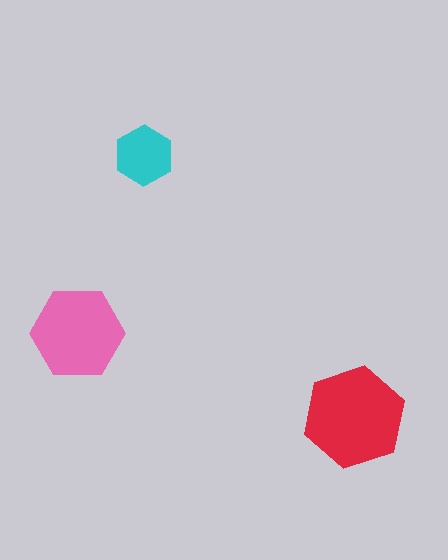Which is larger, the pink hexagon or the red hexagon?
The red one.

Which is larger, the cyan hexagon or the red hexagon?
The red one.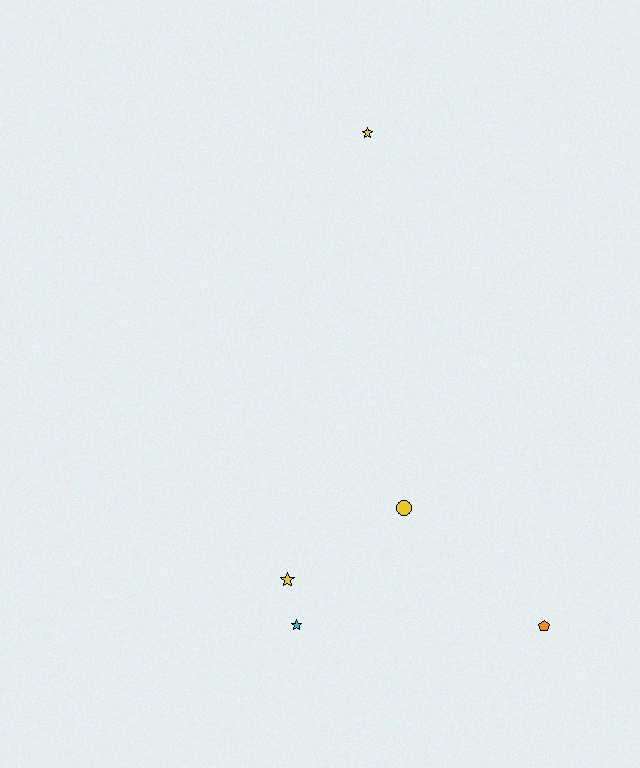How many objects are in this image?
There are 5 objects.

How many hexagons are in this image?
There are no hexagons.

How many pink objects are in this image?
There are no pink objects.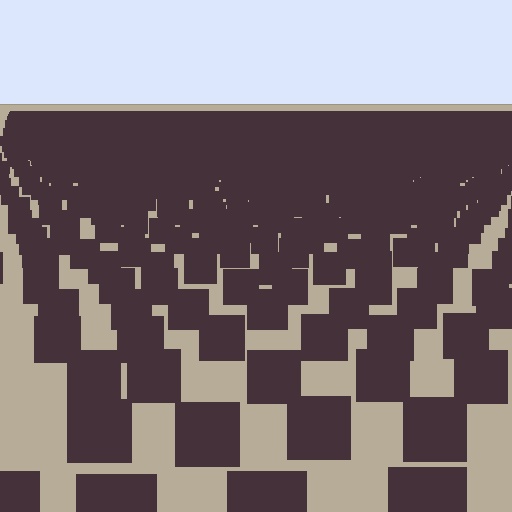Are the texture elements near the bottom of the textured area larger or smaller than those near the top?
Larger. Near the bottom, elements are closer to the viewer and appear at a bigger on-screen size.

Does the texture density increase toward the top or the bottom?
Density increases toward the top.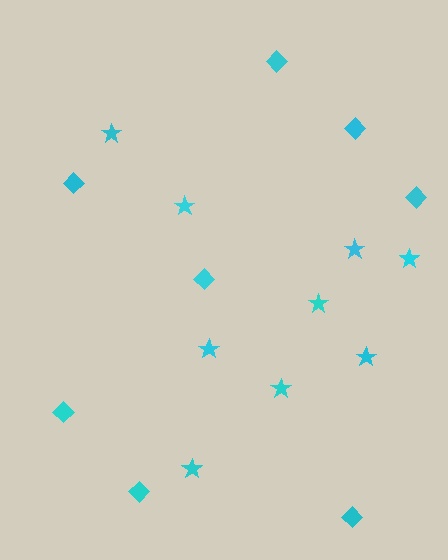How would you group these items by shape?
There are 2 groups: one group of stars (9) and one group of diamonds (8).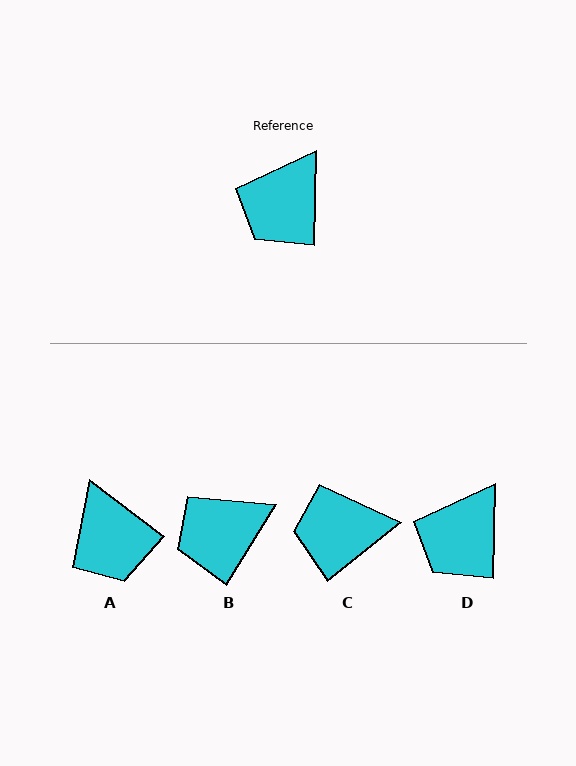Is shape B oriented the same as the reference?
No, it is off by about 30 degrees.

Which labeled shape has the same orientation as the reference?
D.